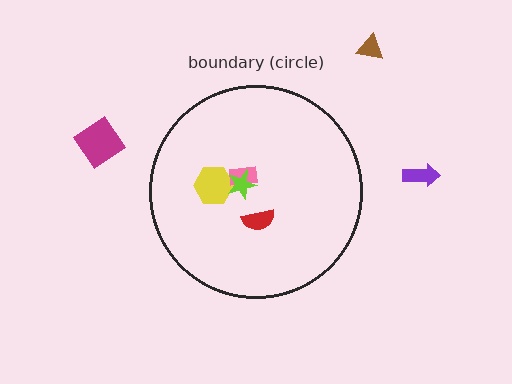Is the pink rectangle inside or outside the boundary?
Inside.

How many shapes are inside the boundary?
4 inside, 3 outside.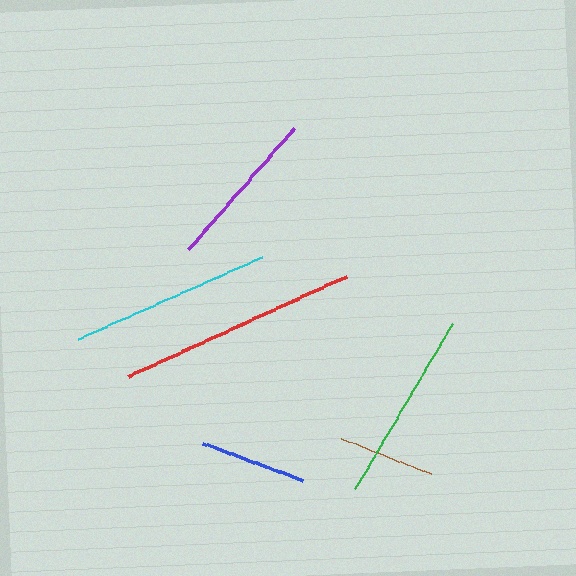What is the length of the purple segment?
The purple segment is approximately 161 pixels long.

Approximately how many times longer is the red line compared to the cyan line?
The red line is approximately 1.2 times the length of the cyan line.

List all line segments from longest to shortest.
From longest to shortest: red, cyan, green, purple, blue, brown.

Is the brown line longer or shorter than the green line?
The green line is longer than the brown line.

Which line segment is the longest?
The red line is the longest at approximately 240 pixels.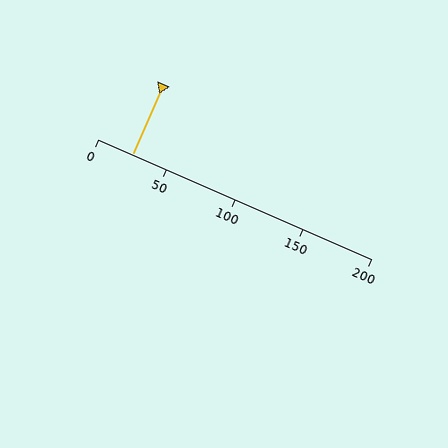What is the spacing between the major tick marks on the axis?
The major ticks are spaced 50 apart.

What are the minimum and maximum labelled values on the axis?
The axis runs from 0 to 200.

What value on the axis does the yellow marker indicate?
The marker indicates approximately 25.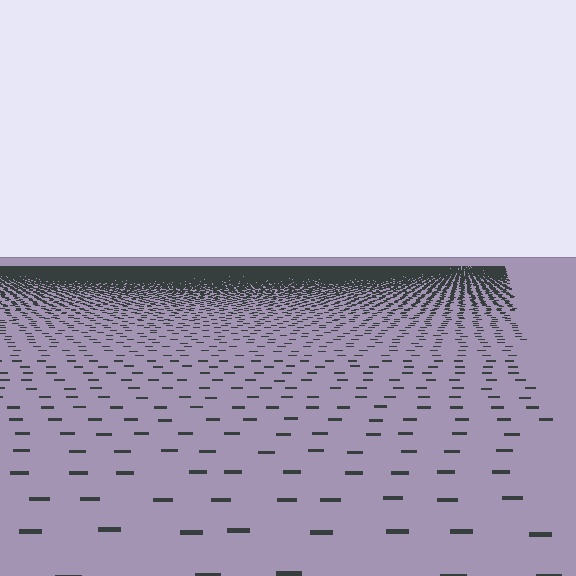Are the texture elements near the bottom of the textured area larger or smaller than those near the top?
Larger. Near the bottom, elements are closer to the viewer and appear at a bigger on-screen size.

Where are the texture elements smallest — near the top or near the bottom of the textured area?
Near the top.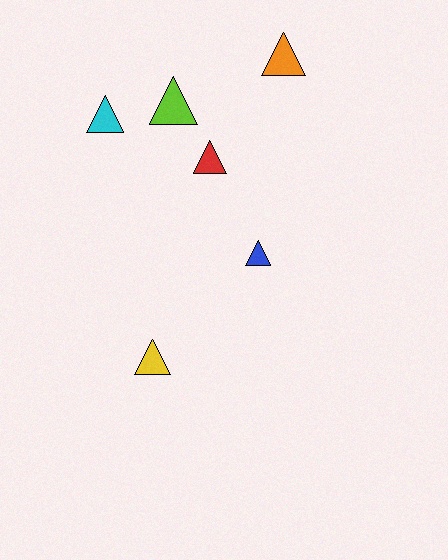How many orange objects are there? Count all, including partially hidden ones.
There is 1 orange object.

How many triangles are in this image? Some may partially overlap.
There are 6 triangles.